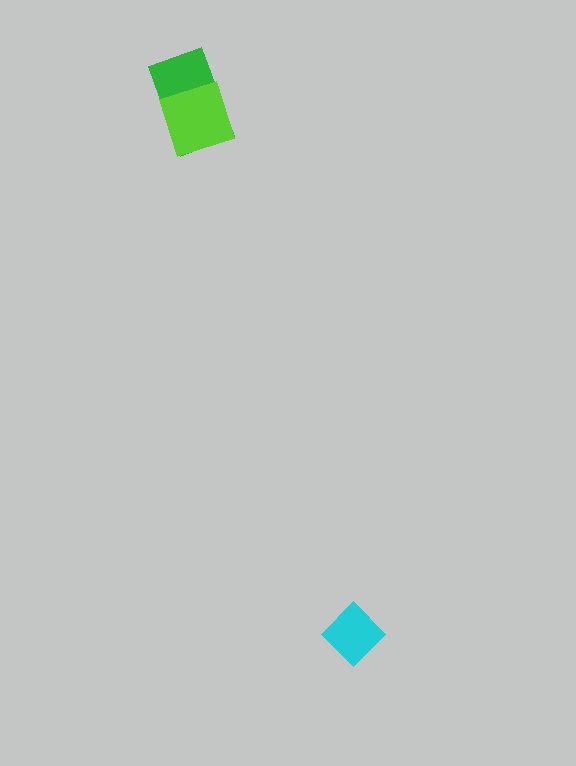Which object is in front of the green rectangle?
The lime square is in front of the green rectangle.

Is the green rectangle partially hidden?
Yes, it is partially covered by another shape.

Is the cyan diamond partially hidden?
No, no other shape covers it.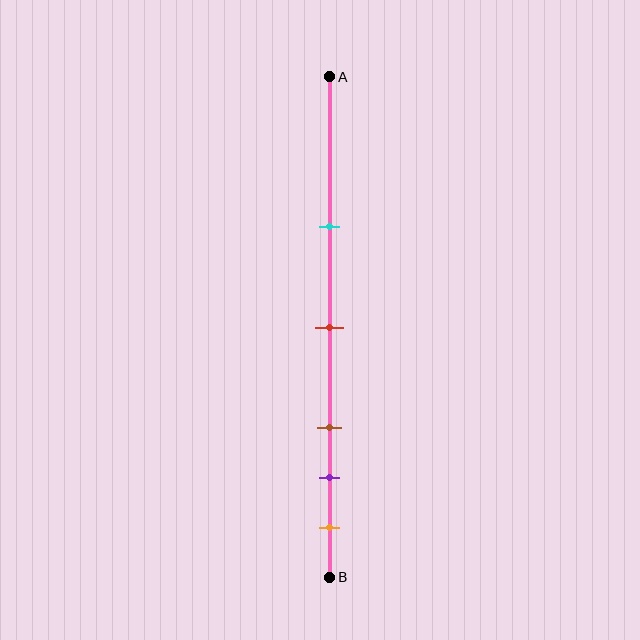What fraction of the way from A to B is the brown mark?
The brown mark is approximately 70% (0.7) of the way from A to B.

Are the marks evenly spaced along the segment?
No, the marks are not evenly spaced.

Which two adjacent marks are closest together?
The purple and orange marks are the closest adjacent pair.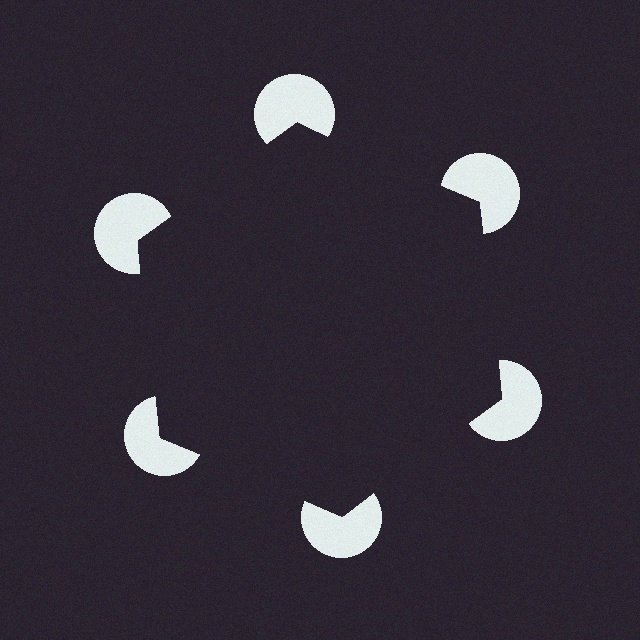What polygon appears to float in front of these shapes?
An illusory hexagon — its edges are inferred from the aligned wedge cuts in the pac-man discs, not physically drawn.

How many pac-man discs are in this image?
There are 6 — one at each vertex of the illusory hexagon.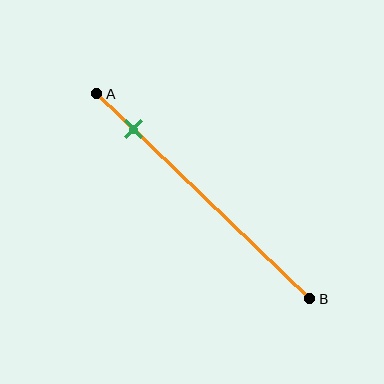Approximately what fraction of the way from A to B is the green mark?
The green mark is approximately 15% of the way from A to B.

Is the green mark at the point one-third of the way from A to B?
No, the mark is at about 15% from A, not at the 33% one-third point.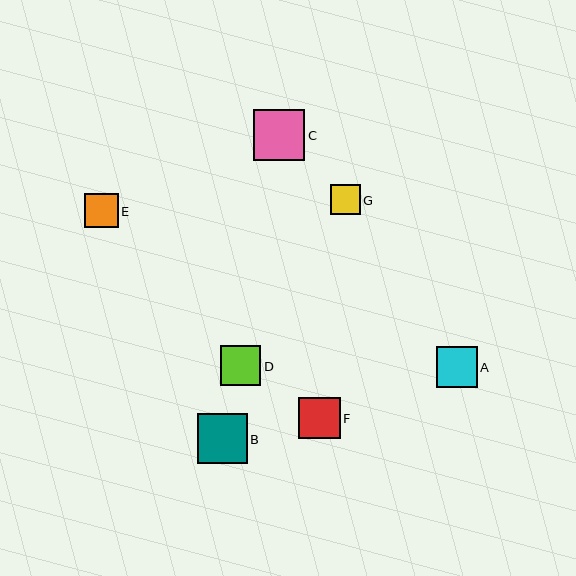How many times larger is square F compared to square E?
Square F is approximately 1.2 times the size of square E.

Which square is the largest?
Square C is the largest with a size of approximately 51 pixels.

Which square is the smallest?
Square G is the smallest with a size of approximately 30 pixels.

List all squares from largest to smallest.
From largest to smallest: C, B, F, A, D, E, G.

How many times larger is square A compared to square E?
Square A is approximately 1.2 times the size of square E.